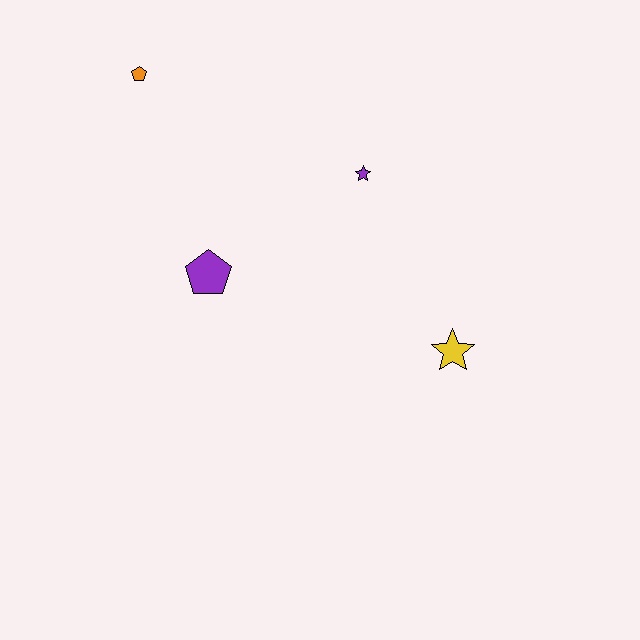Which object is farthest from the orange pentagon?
The yellow star is farthest from the orange pentagon.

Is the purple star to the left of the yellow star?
Yes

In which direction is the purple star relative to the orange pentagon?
The purple star is to the right of the orange pentagon.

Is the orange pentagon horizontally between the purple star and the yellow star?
No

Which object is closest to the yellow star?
The purple star is closest to the yellow star.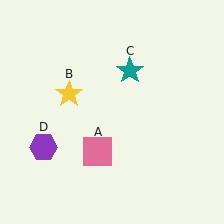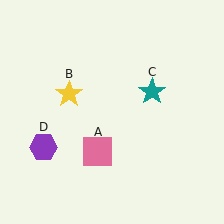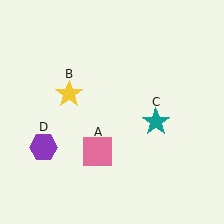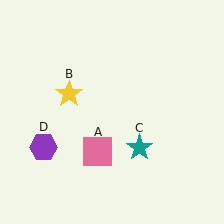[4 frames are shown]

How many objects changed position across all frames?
1 object changed position: teal star (object C).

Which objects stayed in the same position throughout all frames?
Pink square (object A) and yellow star (object B) and purple hexagon (object D) remained stationary.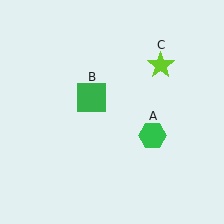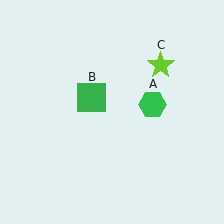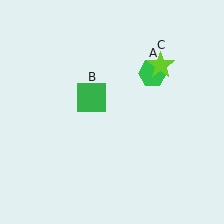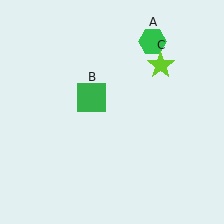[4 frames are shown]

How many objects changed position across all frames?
1 object changed position: green hexagon (object A).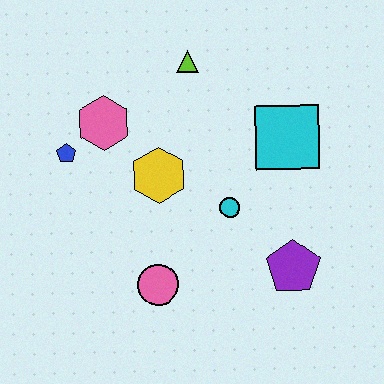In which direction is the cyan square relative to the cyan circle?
The cyan square is above the cyan circle.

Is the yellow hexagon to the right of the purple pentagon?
No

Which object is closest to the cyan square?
The cyan circle is closest to the cyan square.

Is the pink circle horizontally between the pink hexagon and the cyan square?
Yes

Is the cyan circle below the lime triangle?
Yes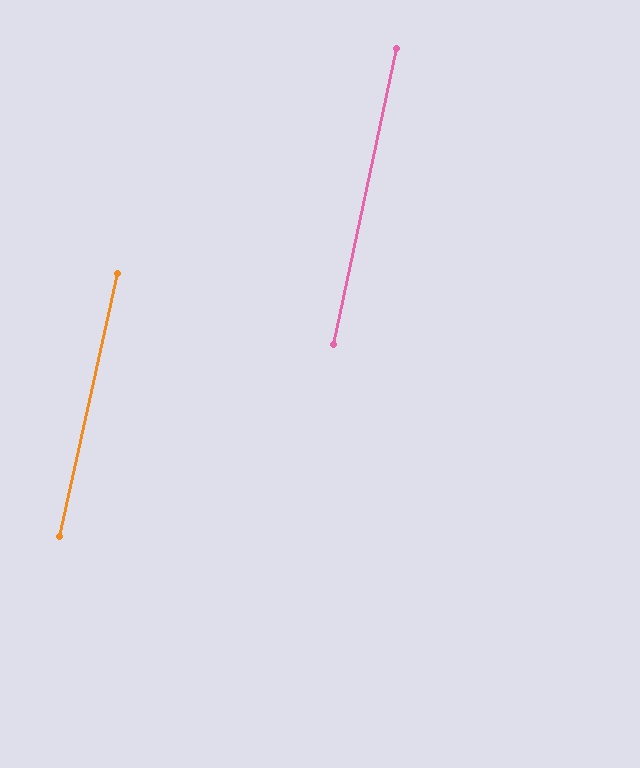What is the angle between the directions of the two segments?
Approximately 1 degree.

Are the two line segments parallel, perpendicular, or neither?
Parallel — their directions differ by only 0.7°.